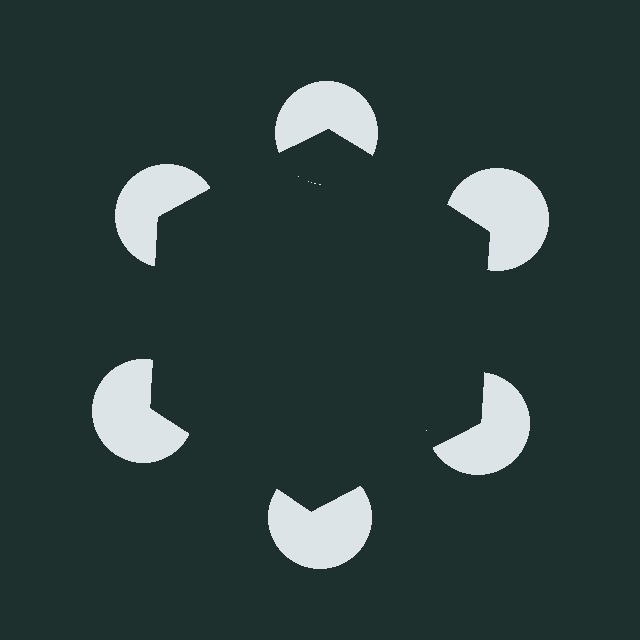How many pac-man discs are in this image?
There are 6 — one at each vertex of the illusory hexagon.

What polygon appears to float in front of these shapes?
An illusory hexagon — its edges are inferred from the aligned wedge cuts in the pac-man discs, not physically drawn.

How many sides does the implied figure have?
6 sides.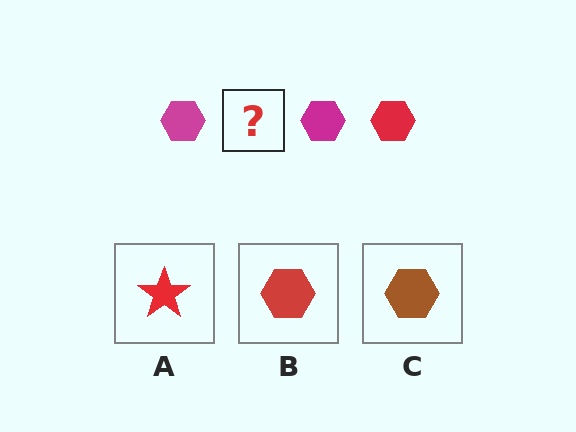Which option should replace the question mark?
Option B.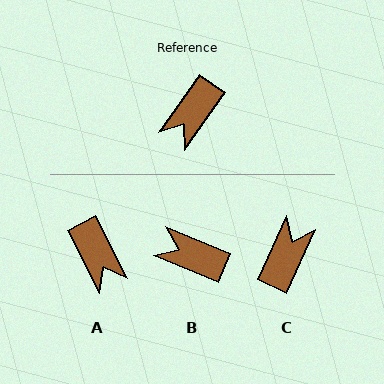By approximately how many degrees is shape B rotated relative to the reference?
Approximately 77 degrees clockwise.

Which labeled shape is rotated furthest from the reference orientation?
C, about 169 degrees away.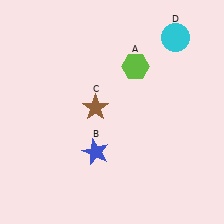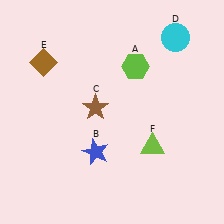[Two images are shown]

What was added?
A brown diamond (E), a lime triangle (F) were added in Image 2.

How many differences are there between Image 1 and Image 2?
There are 2 differences between the two images.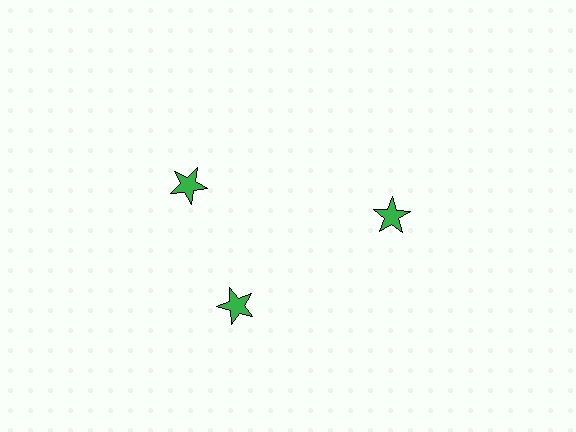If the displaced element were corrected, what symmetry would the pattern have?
It would have 3-fold rotational symmetry — the pattern would map onto itself every 120 degrees.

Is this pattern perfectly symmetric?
No. The 3 green stars are arranged in a ring, but one element near the 11 o'clock position is rotated out of alignment along the ring, breaking the 3-fold rotational symmetry.